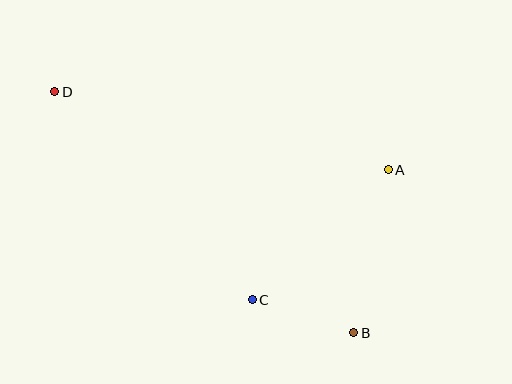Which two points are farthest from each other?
Points B and D are farthest from each other.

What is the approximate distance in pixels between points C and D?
The distance between C and D is approximately 287 pixels.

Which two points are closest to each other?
Points B and C are closest to each other.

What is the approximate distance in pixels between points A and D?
The distance between A and D is approximately 342 pixels.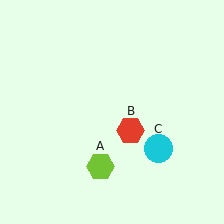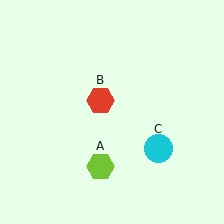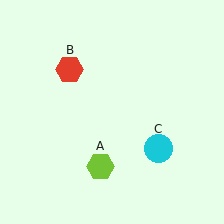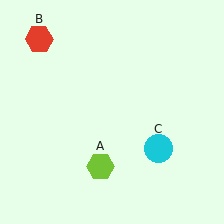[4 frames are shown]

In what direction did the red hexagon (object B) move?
The red hexagon (object B) moved up and to the left.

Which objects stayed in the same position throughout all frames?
Lime hexagon (object A) and cyan circle (object C) remained stationary.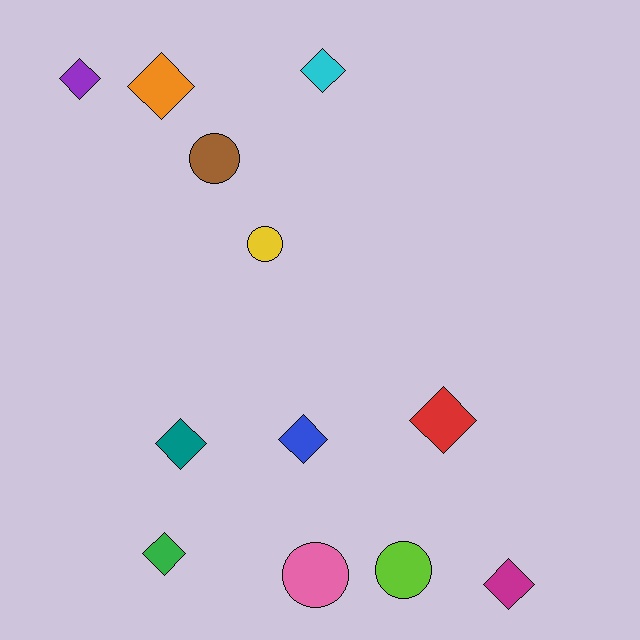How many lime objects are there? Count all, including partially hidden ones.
There is 1 lime object.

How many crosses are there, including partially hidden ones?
There are no crosses.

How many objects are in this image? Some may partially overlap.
There are 12 objects.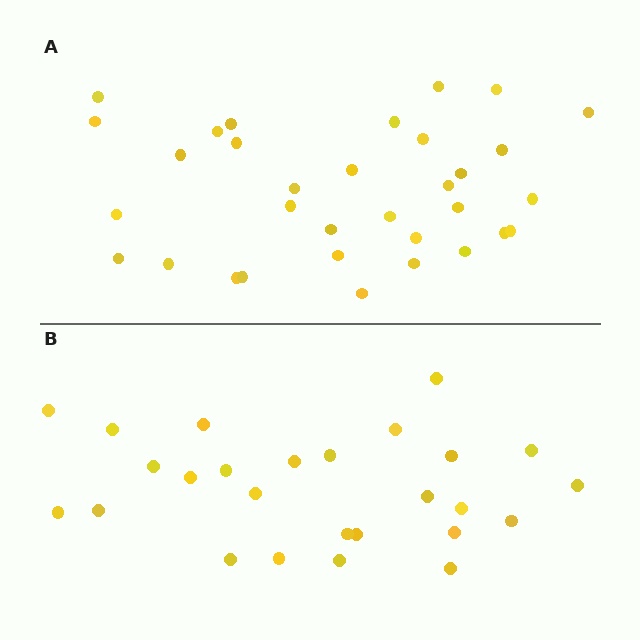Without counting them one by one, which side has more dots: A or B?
Region A (the top region) has more dots.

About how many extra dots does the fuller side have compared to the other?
Region A has roughly 8 or so more dots than region B.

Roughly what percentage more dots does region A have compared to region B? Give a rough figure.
About 25% more.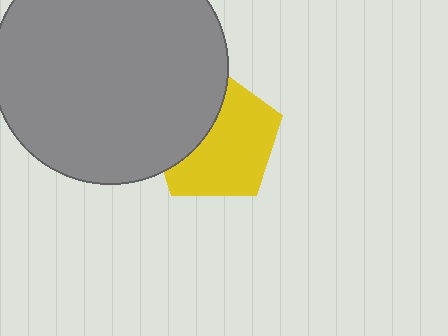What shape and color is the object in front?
The object in front is a gray circle.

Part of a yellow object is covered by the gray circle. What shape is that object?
It is a pentagon.